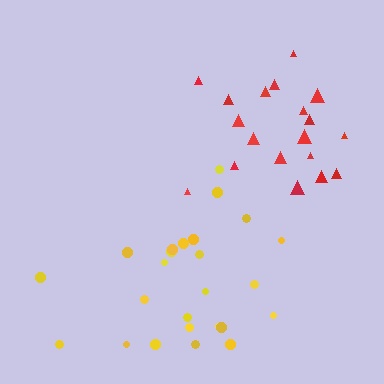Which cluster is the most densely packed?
Red.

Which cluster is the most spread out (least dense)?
Yellow.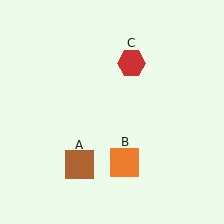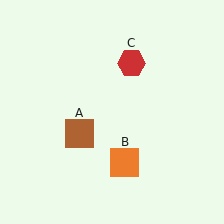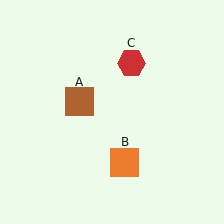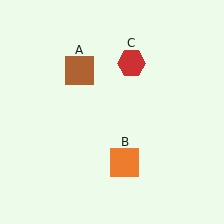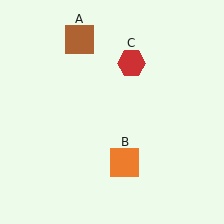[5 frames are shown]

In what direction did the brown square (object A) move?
The brown square (object A) moved up.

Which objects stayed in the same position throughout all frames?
Orange square (object B) and red hexagon (object C) remained stationary.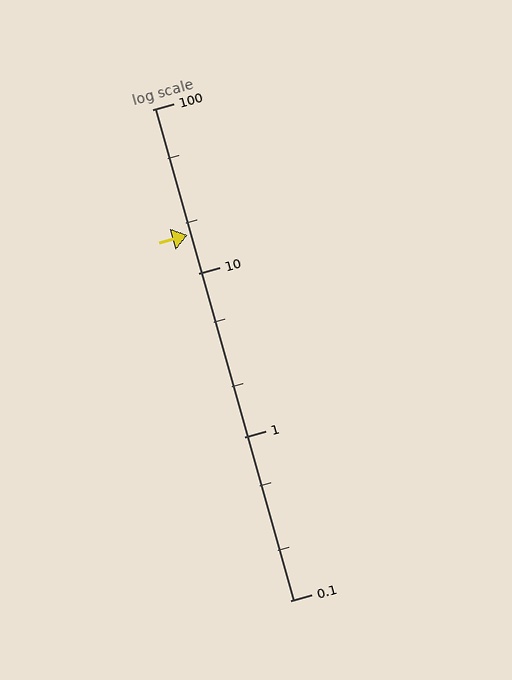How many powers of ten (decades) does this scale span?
The scale spans 3 decades, from 0.1 to 100.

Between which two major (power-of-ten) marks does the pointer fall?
The pointer is between 10 and 100.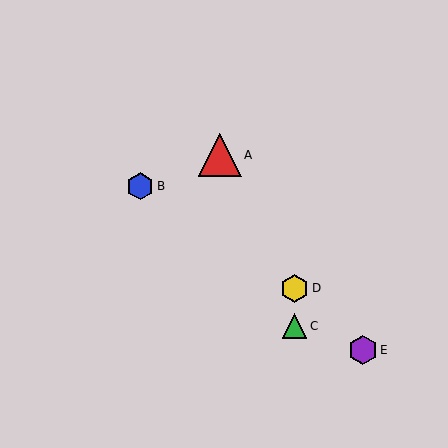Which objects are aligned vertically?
Objects C, D are aligned vertically.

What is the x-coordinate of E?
Object E is at x≈363.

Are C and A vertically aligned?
No, C is at x≈295 and A is at x≈220.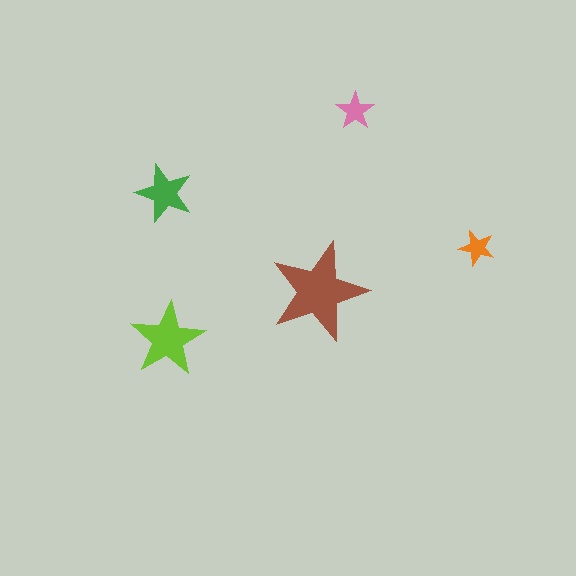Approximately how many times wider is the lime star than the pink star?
About 2 times wider.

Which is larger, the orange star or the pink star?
The pink one.